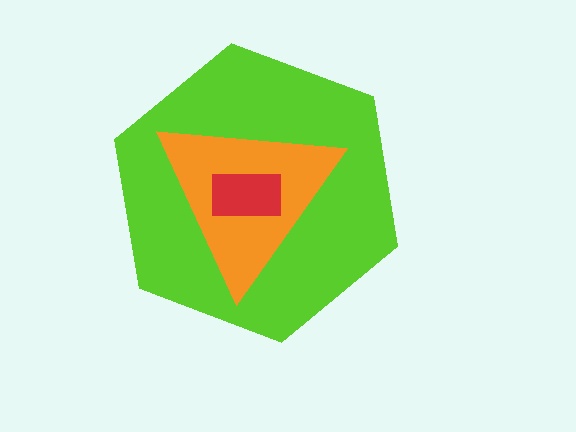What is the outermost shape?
The lime hexagon.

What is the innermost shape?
The red rectangle.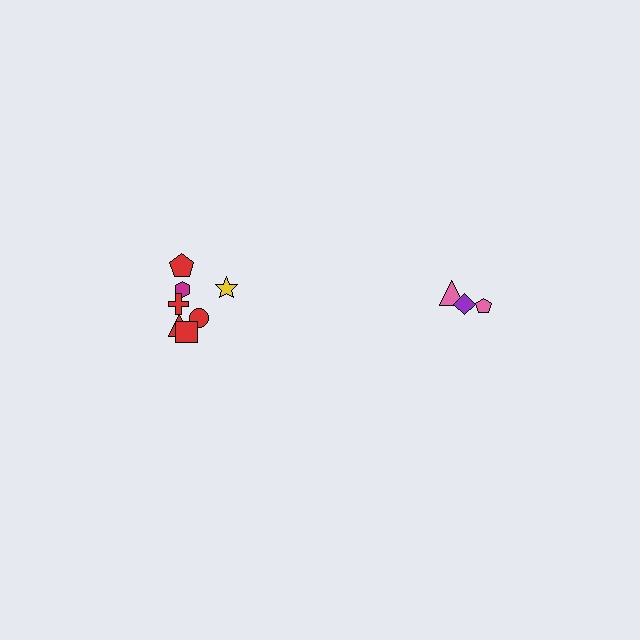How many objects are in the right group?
There are 3 objects.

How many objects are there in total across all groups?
There are 10 objects.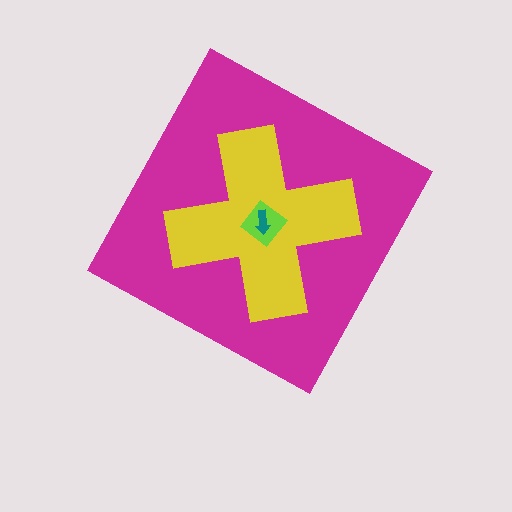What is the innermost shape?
The teal arrow.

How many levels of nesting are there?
4.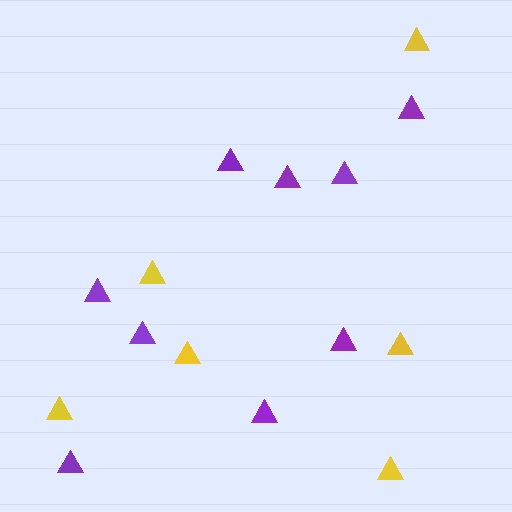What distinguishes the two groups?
There are 2 groups: one group of yellow triangles (6) and one group of purple triangles (9).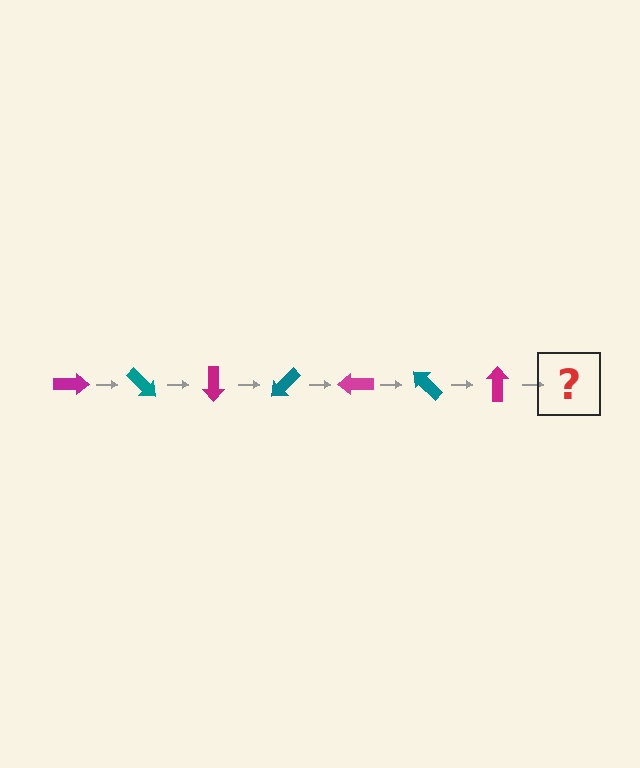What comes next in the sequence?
The next element should be a teal arrow, rotated 315 degrees from the start.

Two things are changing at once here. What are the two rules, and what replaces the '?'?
The two rules are that it rotates 45 degrees each step and the color cycles through magenta and teal. The '?' should be a teal arrow, rotated 315 degrees from the start.